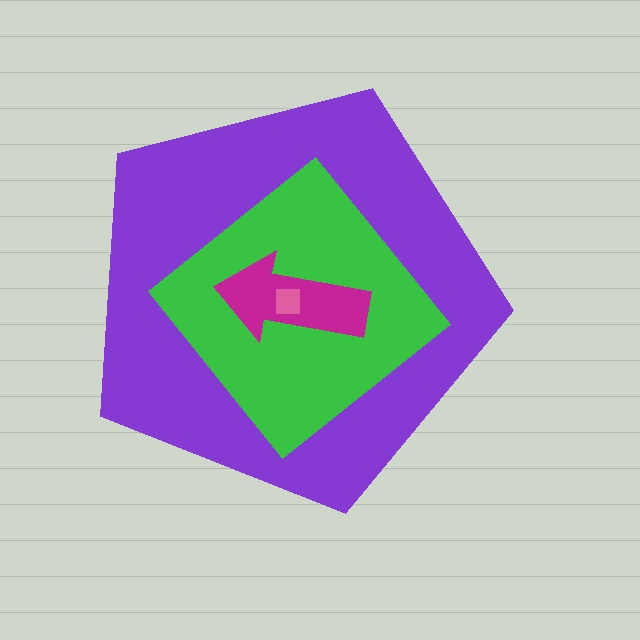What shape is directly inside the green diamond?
The magenta arrow.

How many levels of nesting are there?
4.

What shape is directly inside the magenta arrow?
The pink square.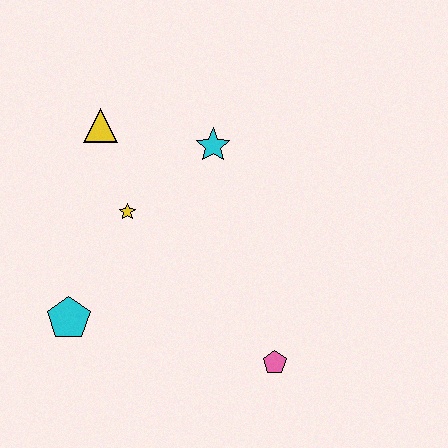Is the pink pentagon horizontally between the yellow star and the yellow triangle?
No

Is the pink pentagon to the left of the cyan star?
No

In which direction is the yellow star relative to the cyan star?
The yellow star is to the left of the cyan star.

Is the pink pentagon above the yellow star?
No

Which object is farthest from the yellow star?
The pink pentagon is farthest from the yellow star.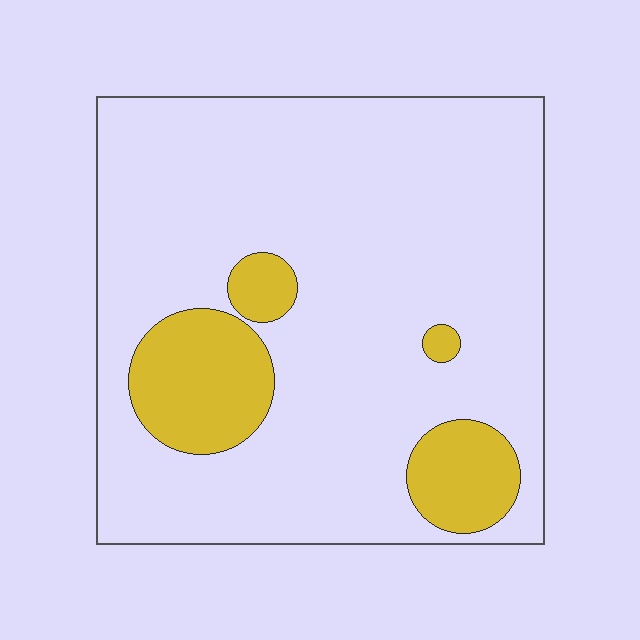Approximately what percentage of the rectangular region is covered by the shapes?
Approximately 15%.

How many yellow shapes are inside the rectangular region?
4.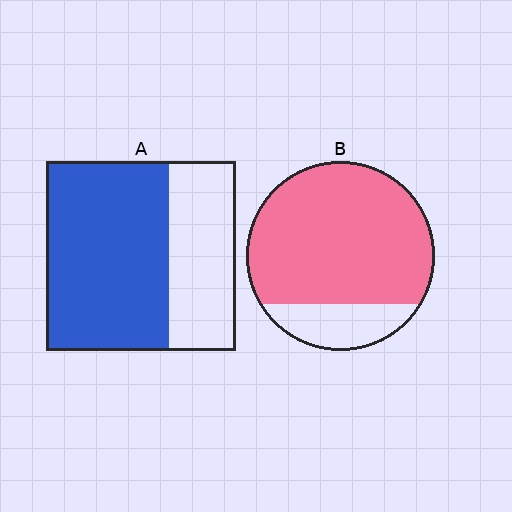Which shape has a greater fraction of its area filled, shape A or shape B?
Shape B.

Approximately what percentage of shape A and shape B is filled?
A is approximately 65% and B is approximately 80%.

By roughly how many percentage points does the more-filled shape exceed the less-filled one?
By roughly 15 percentage points (B over A).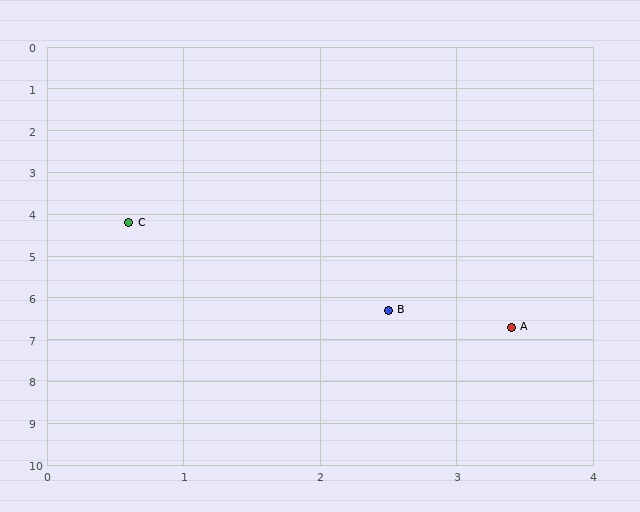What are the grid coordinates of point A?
Point A is at approximately (3.4, 6.7).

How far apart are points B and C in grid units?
Points B and C are about 2.8 grid units apart.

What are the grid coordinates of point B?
Point B is at approximately (2.5, 6.3).